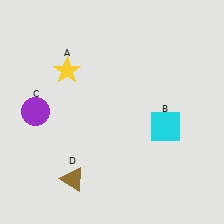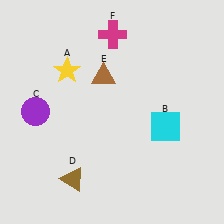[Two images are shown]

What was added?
A brown triangle (E), a magenta cross (F) were added in Image 2.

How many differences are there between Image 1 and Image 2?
There are 2 differences between the two images.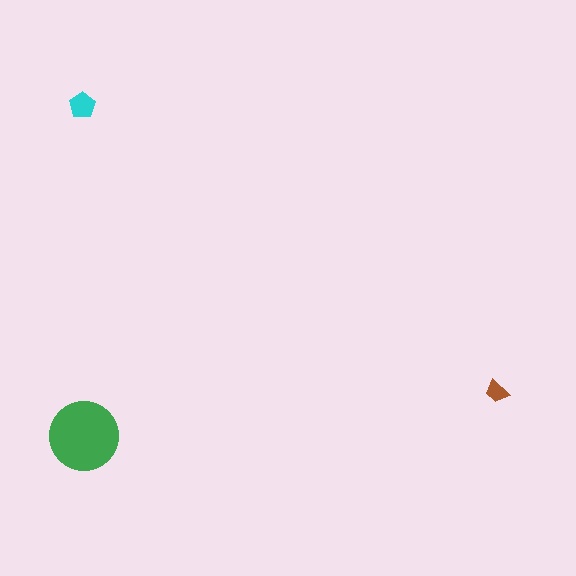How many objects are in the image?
There are 3 objects in the image.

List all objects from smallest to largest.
The brown trapezoid, the cyan pentagon, the green circle.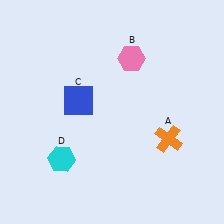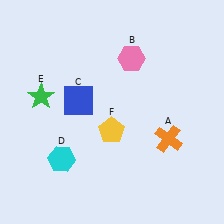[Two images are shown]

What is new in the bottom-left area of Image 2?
A yellow pentagon (F) was added in the bottom-left area of Image 2.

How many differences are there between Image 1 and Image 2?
There are 2 differences between the two images.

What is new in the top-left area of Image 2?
A green star (E) was added in the top-left area of Image 2.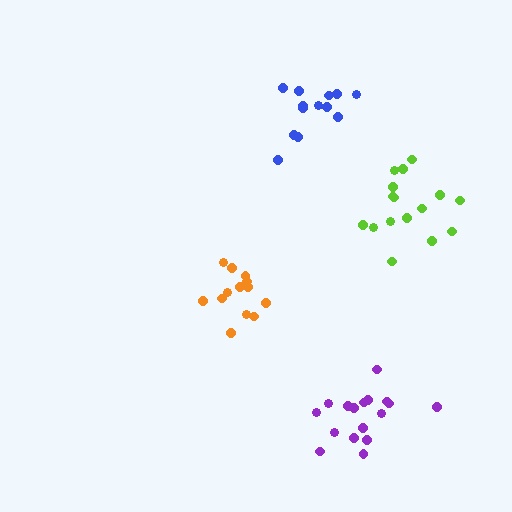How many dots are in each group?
Group 1: 17 dots, Group 2: 16 dots, Group 3: 13 dots, Group 4: 13 dots (59 total).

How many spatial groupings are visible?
There are 4 spatial groupings.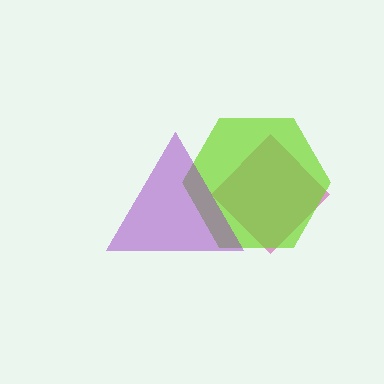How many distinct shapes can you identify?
There are 3 distinct shapes: a magenta diamond, a lime hexagon, a purple triangle.